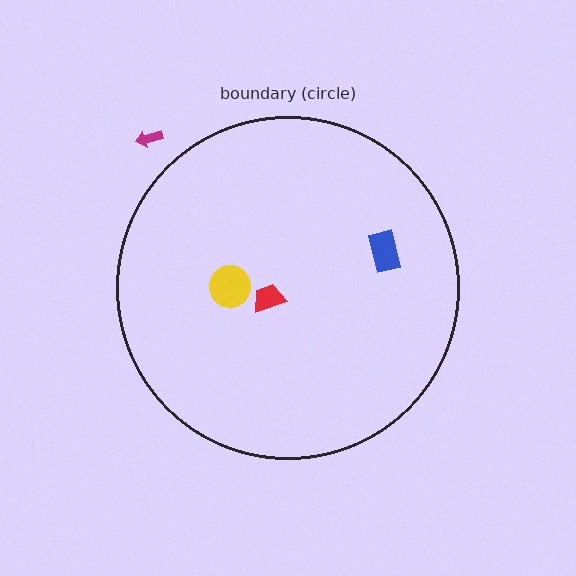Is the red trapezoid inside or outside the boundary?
Inside.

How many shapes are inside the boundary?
3 inside, 1 outside.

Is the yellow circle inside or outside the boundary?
Inside.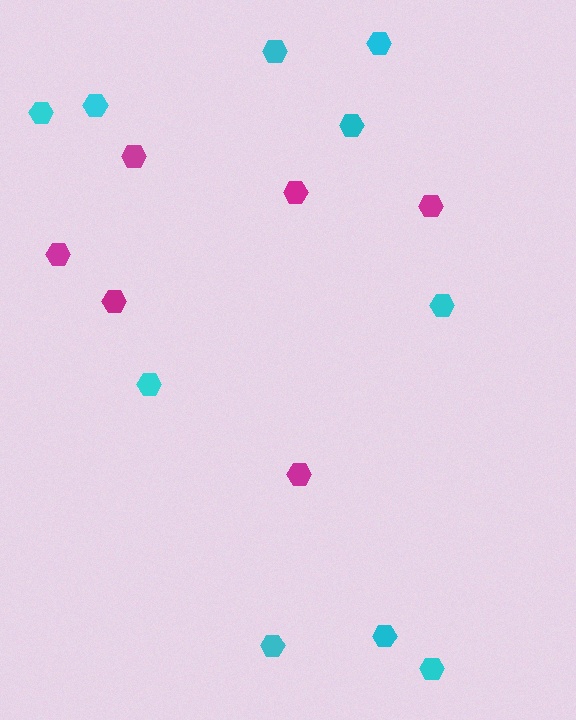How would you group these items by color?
There are 2 groups: one group of magenta hexagons (6) and one group of cyan hexagons (10).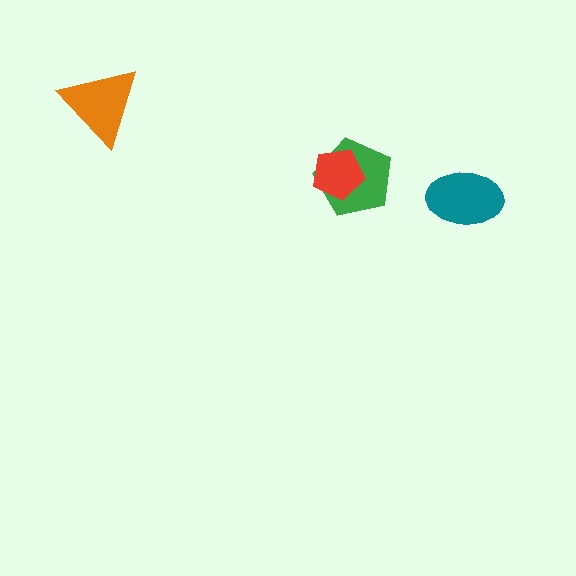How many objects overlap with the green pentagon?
1 object overlaps with the green pentagon.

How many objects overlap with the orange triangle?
0 objects overlap with the orange triangle.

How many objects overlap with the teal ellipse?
0 objects overlap with the teal ellipse.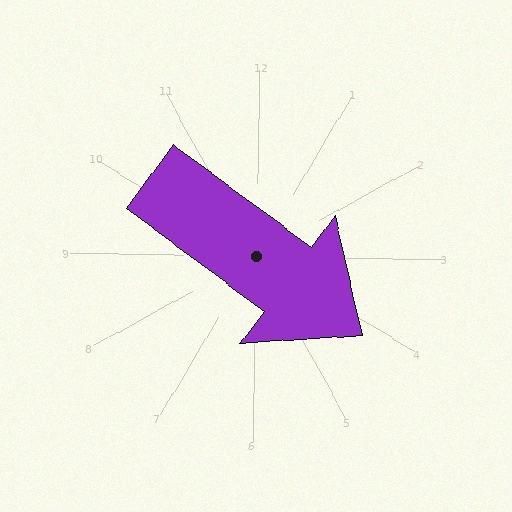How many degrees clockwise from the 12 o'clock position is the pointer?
Approximately 126 degrees.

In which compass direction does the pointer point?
Southeast.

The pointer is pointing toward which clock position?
Roughly 4 o'clock.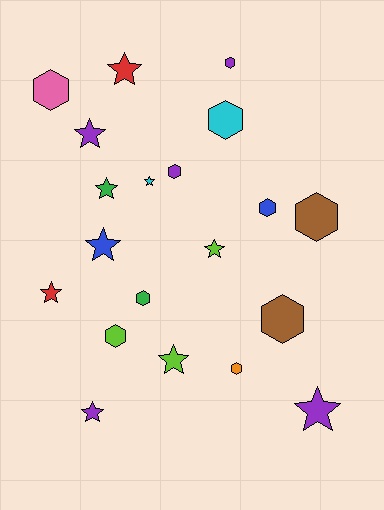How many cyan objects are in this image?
There are 2 cyan objects.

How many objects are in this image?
There are 20 objects.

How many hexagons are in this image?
There are 10 hexagons.